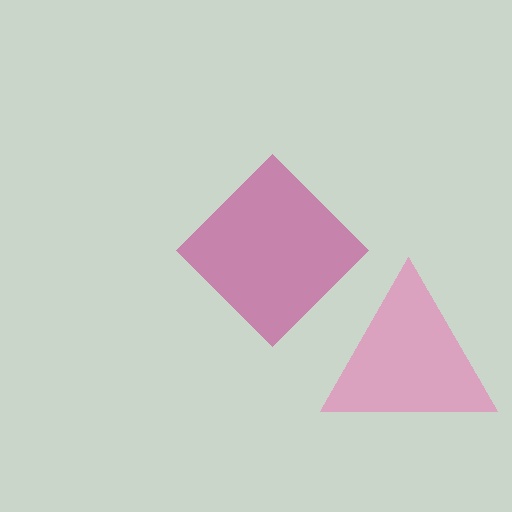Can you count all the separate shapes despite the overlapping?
Yes, there are 2 separate shapes.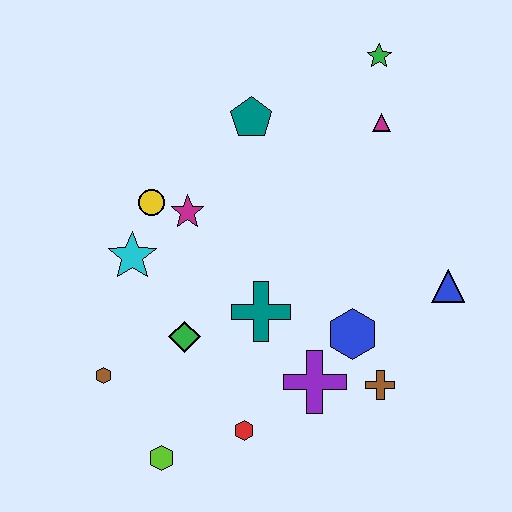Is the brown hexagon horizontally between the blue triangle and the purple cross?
No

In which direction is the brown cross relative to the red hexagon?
The brown cross is to the right of the red hexagon.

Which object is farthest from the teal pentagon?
The lime hexagon is farthest from the teal pentagon.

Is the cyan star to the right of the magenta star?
No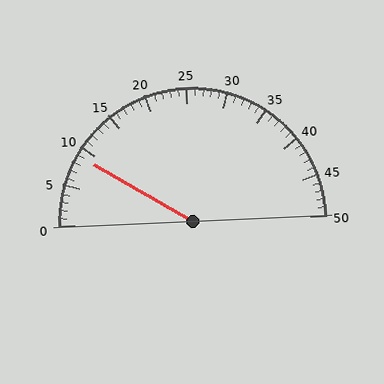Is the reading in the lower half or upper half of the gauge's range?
The reading is in the lower half of the range (0 to 50).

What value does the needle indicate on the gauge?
The needle indicates approximately 9.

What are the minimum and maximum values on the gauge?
The gauge ranges from 0 to 50.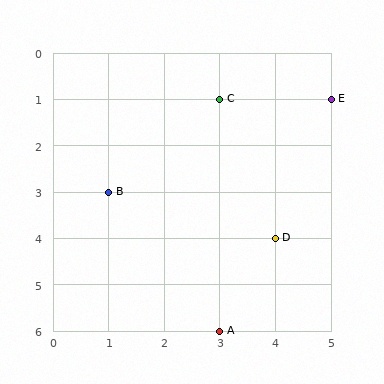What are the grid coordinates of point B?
Point B is at grid coordinates (1, 3).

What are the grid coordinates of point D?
Point D is at grid coordinates (4, 4).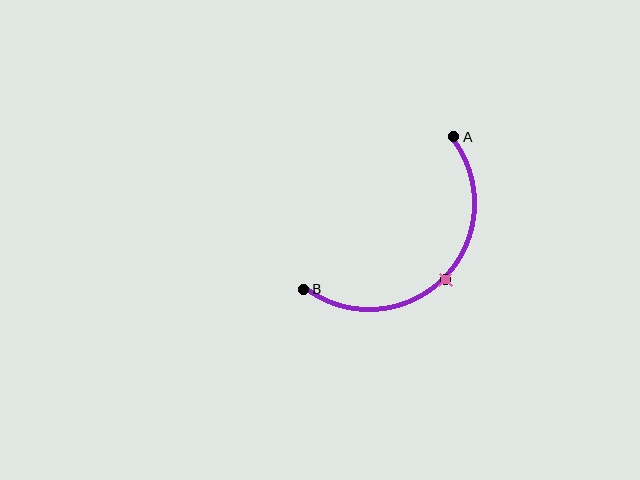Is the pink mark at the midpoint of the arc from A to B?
Yes. The pink mark lies on the arc at equal arc-length from both A and B — it is the arc midpoint.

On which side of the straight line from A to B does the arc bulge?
The arc bulges below and to the right of the straight line connecting A and B.